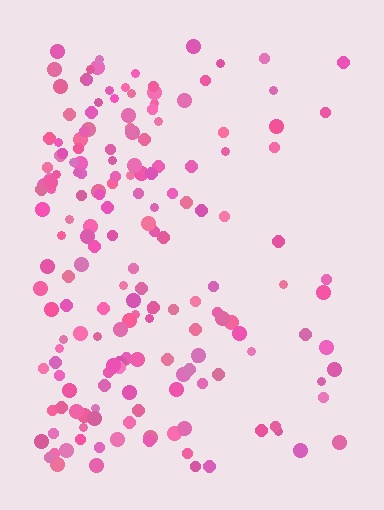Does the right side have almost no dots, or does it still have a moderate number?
Still a moderate number, just noticeably fewer than the left.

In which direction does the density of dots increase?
From right to left, with the left side densest.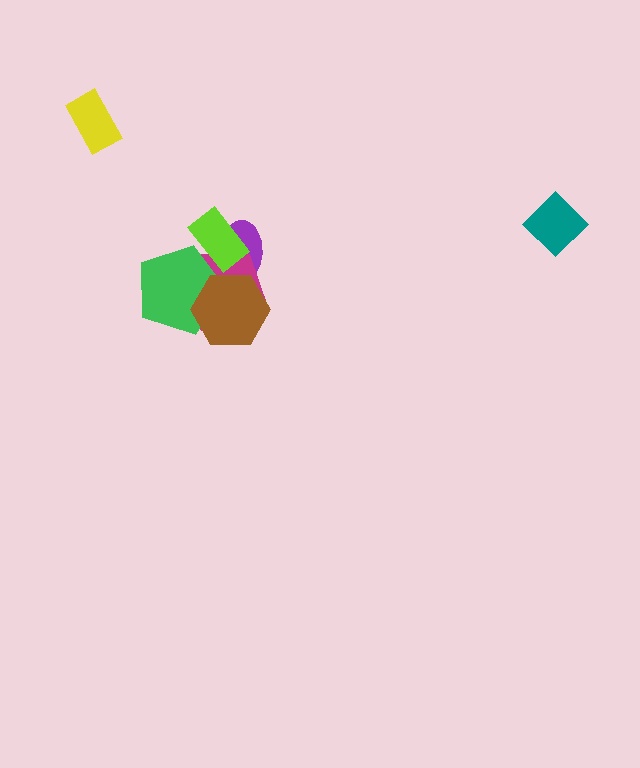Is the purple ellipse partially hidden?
Yes, it is partially covered by another shape.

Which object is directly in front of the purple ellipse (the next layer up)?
The magenta pentagon is directly in front of the purple ellipse.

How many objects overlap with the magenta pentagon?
4 objects overlap with the magenta pentagon.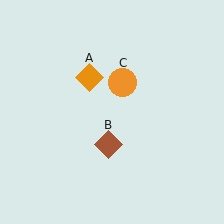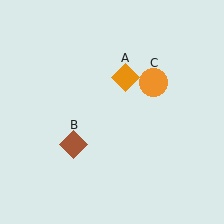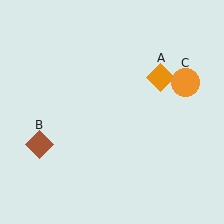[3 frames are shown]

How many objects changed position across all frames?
3 objects changed position: orange diamond (object A), brown diamond (object B), orange circle (object C).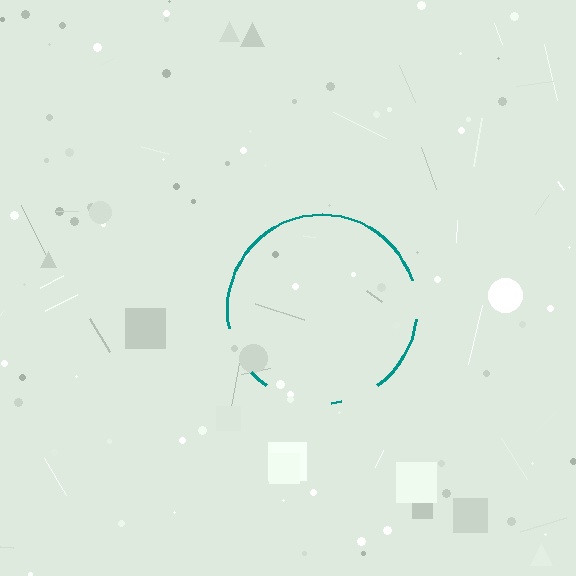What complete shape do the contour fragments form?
The contour fragments form a circle.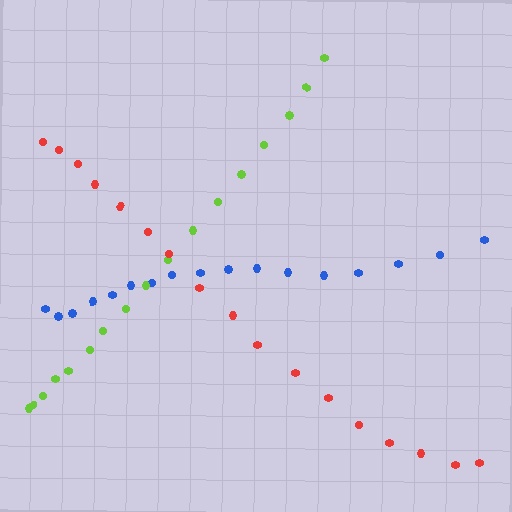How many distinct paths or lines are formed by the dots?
There are 3 distinct paths.